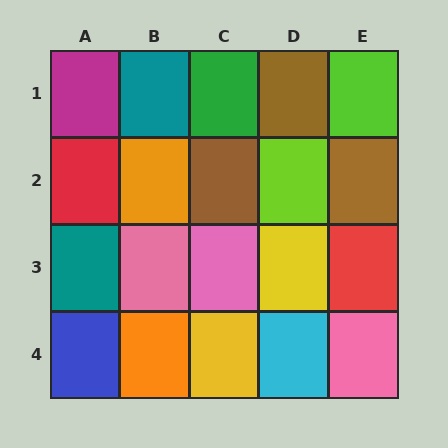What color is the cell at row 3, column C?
Pink.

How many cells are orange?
2 cells are orange.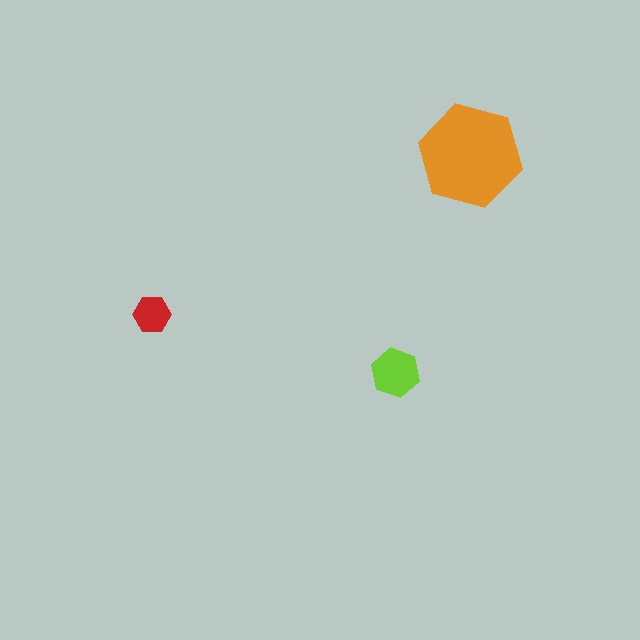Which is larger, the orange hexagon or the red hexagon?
The orange one.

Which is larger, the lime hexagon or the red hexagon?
The lime one.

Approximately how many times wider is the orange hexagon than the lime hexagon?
About 2 times wider.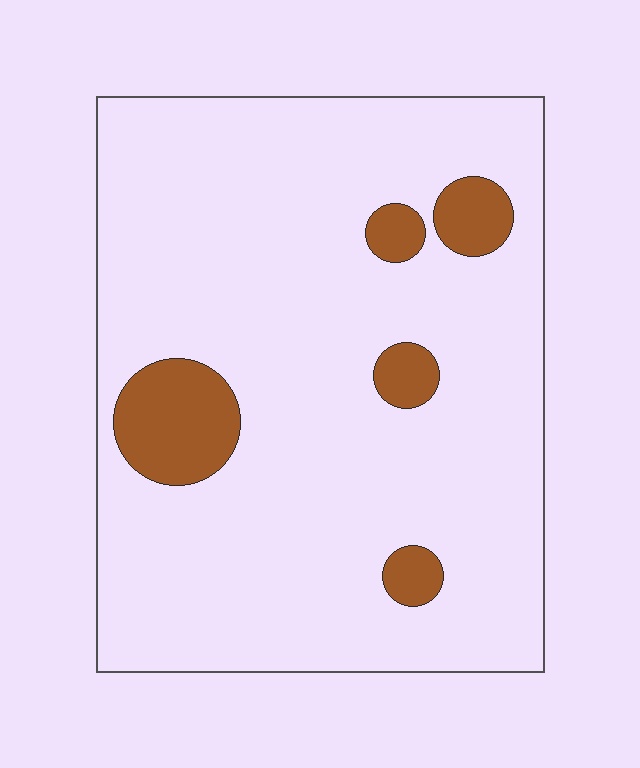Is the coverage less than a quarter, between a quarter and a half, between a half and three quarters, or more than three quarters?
Less than a quarter.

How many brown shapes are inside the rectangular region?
5.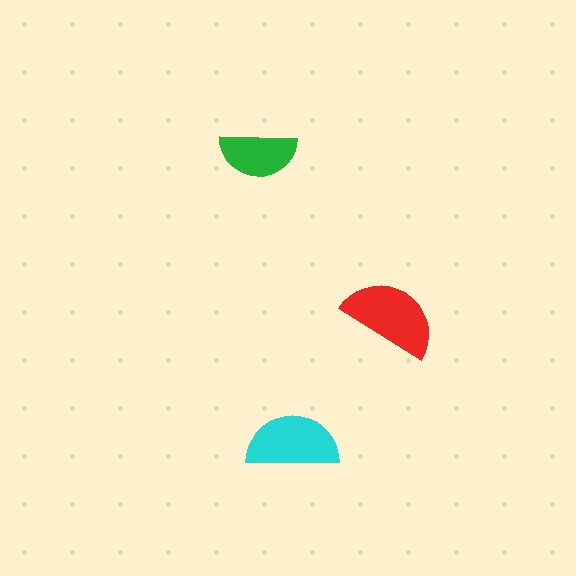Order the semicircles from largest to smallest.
the red one, the cyan one, the green one.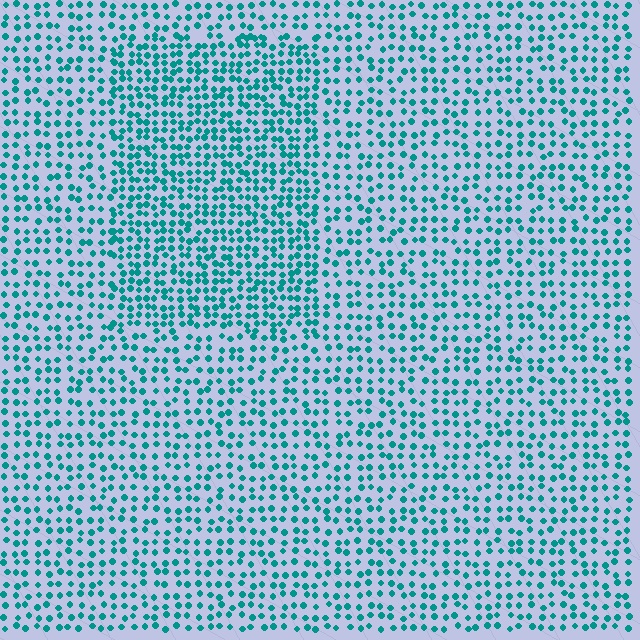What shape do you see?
I see a rectangle.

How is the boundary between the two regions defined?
The boundary is defined by a change in element density (approximately 1.6x ratio). All elements are the same color, size, and shape.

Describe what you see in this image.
The image contains small teal elements arranged at two different densities. A rectangle-shaped region is visible where the elements are more densely packed than the surrounding area.